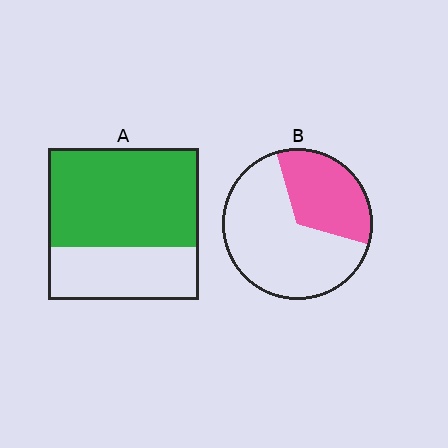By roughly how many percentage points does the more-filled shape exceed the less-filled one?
By roughly 30 percentage points (A over B).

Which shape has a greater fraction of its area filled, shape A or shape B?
Shape A.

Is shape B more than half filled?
No.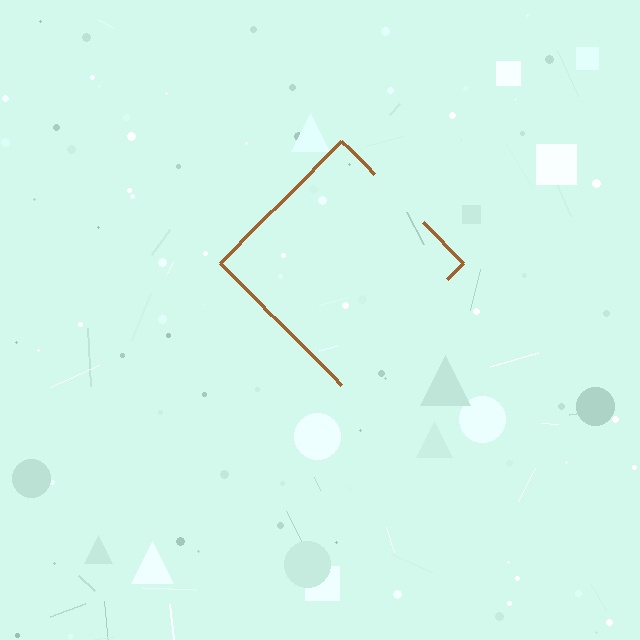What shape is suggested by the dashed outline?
The dashed outline suggests a diamond.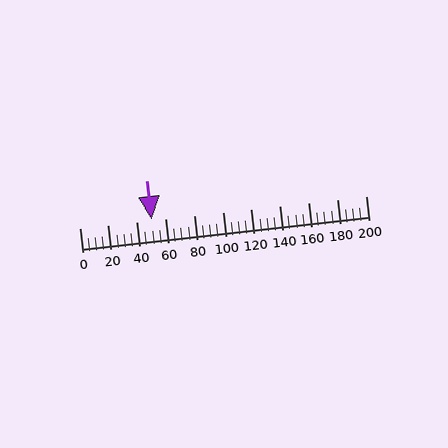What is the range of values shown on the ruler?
The ruler shows values from 0 to 200.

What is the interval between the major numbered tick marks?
The major tick marks are spaced 20 units apart.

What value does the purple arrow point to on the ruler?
The purple arrow points to approximately 50.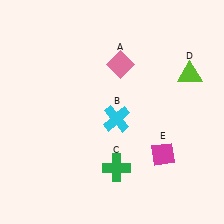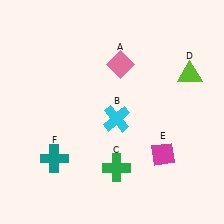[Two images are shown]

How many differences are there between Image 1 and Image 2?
There is 1 difference between the two images.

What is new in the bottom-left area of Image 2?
A teal cross (F) was added in the bottom-left area of Image 2.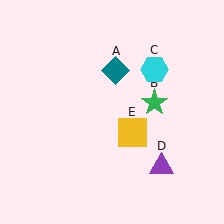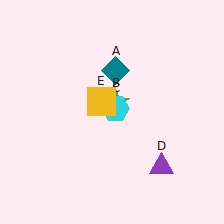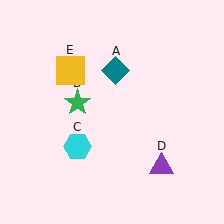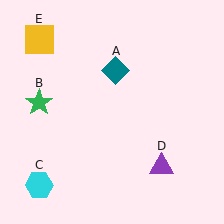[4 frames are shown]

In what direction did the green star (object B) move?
The green star (object B) moved left.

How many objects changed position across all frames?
3 objects changed position: green star (object B), cyan hexagon (object C), yellow square (object E).